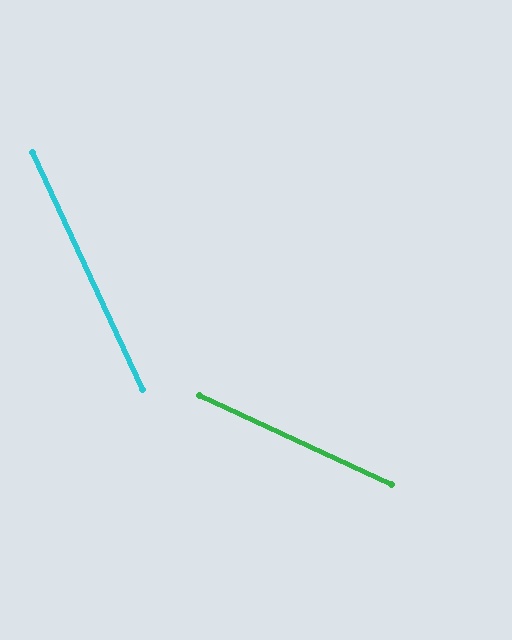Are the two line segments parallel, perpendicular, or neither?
Neither parallel nor perpendicular — they differ by about 40°.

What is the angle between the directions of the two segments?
Approximately 40 degrees.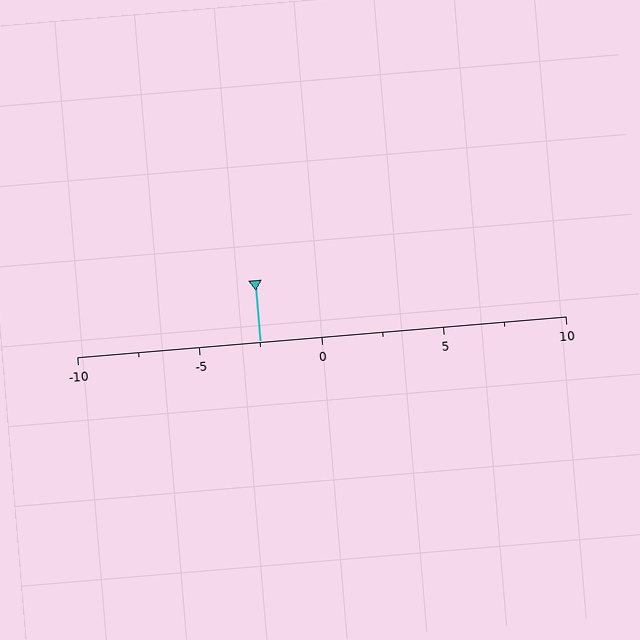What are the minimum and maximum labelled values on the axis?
The axis runs from -10 to 10.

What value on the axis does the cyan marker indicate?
The marker indicates approximately -2.5.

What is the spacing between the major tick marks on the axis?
The major ticks are spaced 5 apart.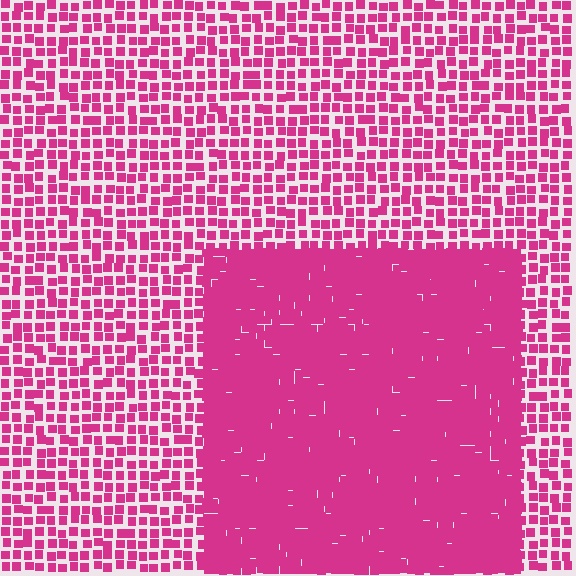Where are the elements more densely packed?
The elements are more densely packed inside the rectangle boundary.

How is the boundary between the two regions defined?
The boundary is defined by a change in element density (approximately 2.3x ratio). All elements are the same color, size, and shape.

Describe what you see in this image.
The image contains small magenta elements arranged at two different densities. A rectangle-shaped region is visible where the elements are more densely packed than the surrounding area.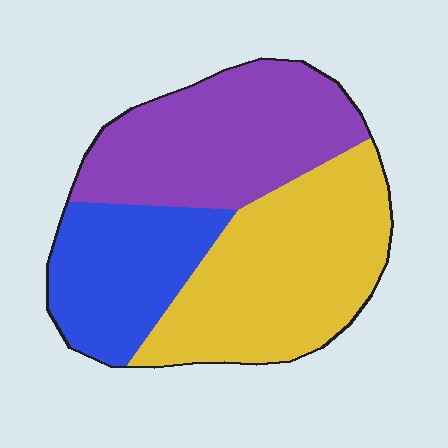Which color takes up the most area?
Yellow, at roughly 40%.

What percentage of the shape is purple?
Purple covers roughly 35% of the shape.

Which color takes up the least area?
Blue, at roughly 25%.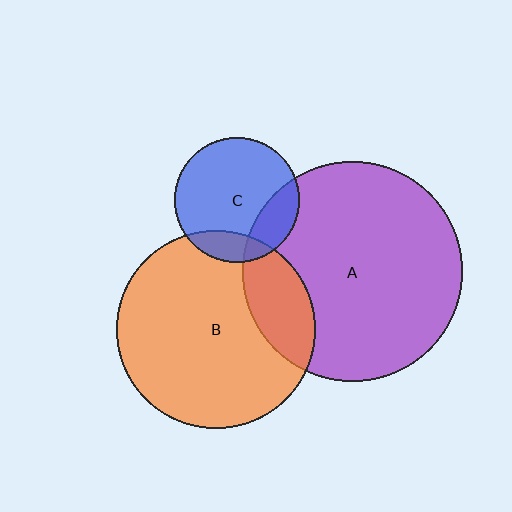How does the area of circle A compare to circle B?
Approximately 1.2 times.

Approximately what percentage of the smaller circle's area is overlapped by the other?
Approximately 20%.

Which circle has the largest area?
Circle A (purple).